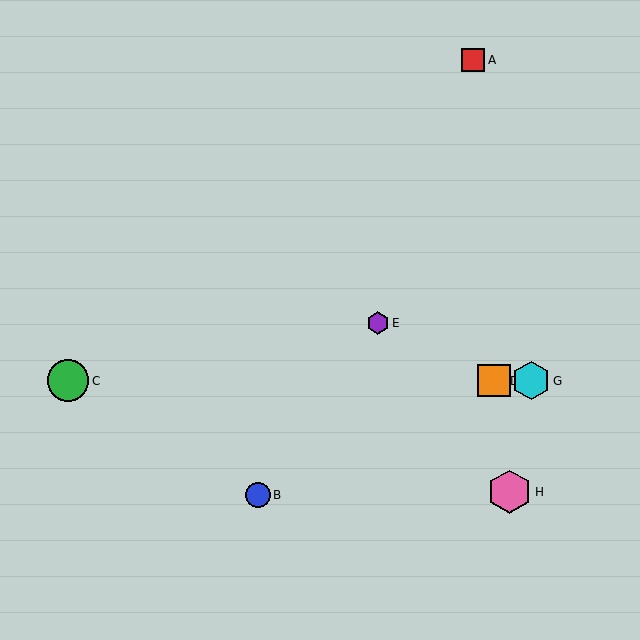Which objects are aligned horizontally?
Objects C, D, F, G are aligned horizontally.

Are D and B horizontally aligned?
No, D is at y≈381 and B is at y≈495.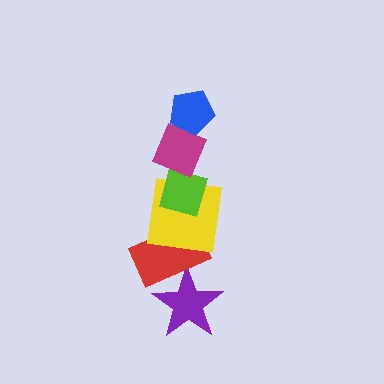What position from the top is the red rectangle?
The red rectangle is 5th from the top.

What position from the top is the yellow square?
The yellow square is 4th from the top.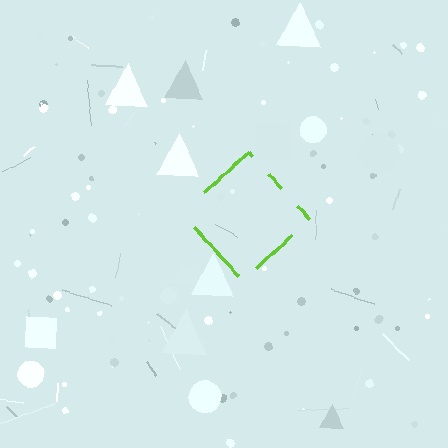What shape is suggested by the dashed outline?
The dashed outline suggests a diamond.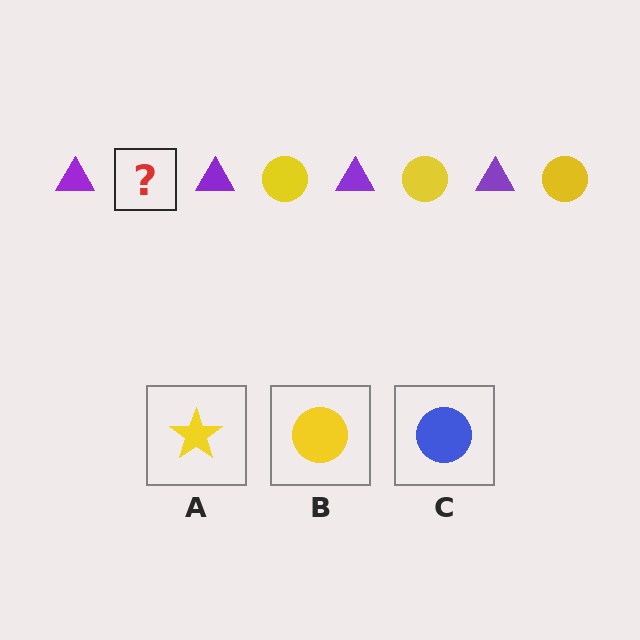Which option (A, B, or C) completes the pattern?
B.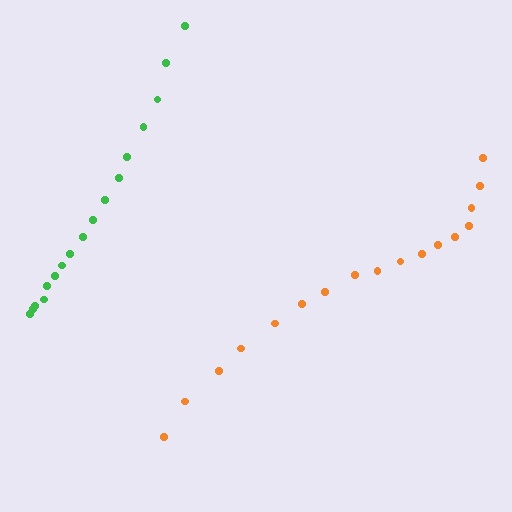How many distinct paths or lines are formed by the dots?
There are 2 distinct paths.